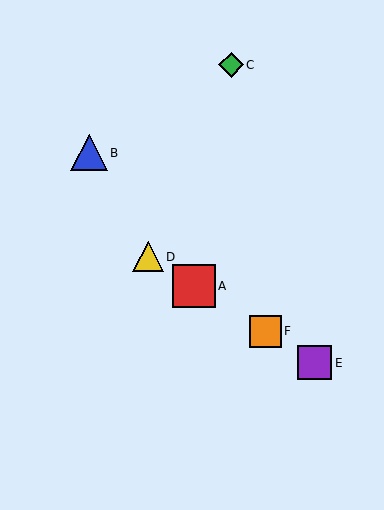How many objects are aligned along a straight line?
4 objects (A, D, E, F) are aligned along a straight line.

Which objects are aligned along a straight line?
Objects A, D, E, F are aligned along a straight line.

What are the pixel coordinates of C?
Object C is at (231, 65).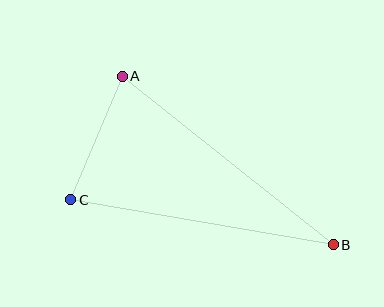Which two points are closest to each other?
Points A and C are closest to each other.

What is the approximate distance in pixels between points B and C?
The distance between B and C is approximately 266 pixels.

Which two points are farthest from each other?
Points A and B are farthest from each other.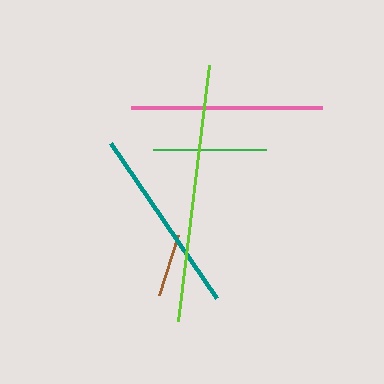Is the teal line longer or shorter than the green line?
The teal line is longer than the green line.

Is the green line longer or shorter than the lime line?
The lime line is longer than the green line.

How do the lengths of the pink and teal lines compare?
The pink and teal lines are approximately the same length.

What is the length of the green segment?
The green segment is approximately 113 pixels long.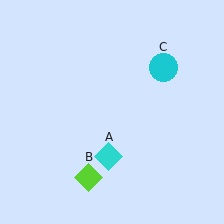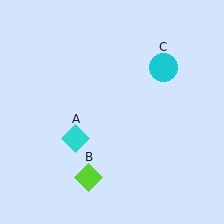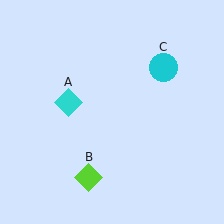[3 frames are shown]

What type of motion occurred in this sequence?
The cyan diamond (object A) rotated clockwise around the center of the scene.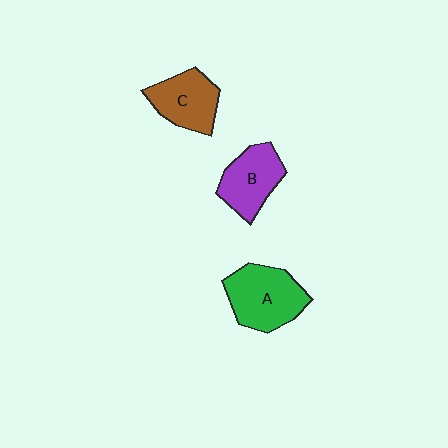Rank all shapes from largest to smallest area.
From largest to smallest: A (green), B (purple), C (brown).